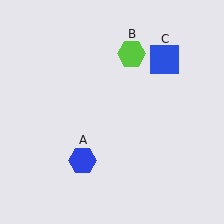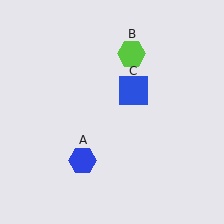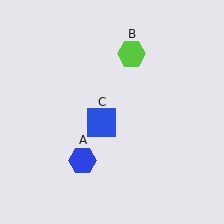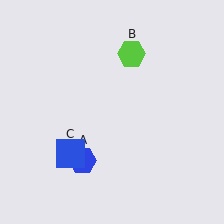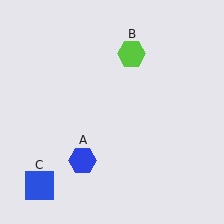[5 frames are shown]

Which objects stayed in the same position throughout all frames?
Blue hexagon (object A) and lime hexagon (object B) remained stationary.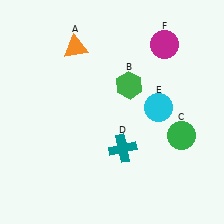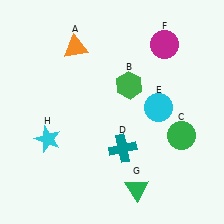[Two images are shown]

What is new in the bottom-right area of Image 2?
A green triangle (G) was added in the bottom-right area of Image 2.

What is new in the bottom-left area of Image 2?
A cyan star (H) was added in the bottom-left area of Image 2.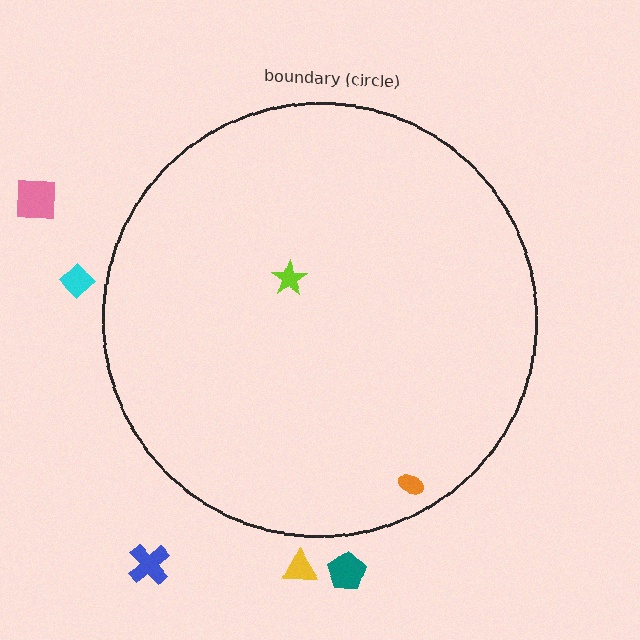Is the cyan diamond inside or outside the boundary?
Outside.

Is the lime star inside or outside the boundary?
Inside.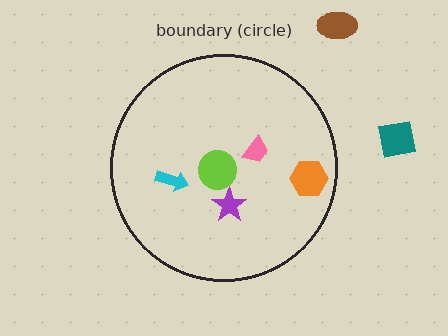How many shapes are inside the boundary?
5 inside, 2 outside.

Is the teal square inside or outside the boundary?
Outside.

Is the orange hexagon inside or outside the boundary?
Inside.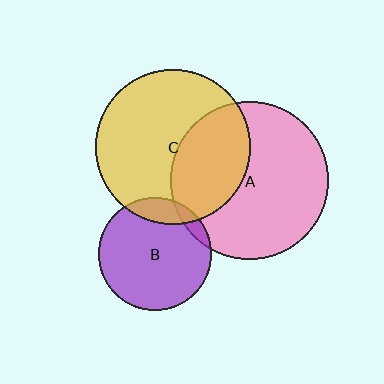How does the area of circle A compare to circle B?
Approximately 2.0 times.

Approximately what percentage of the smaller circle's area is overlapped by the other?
Approximately 15%.